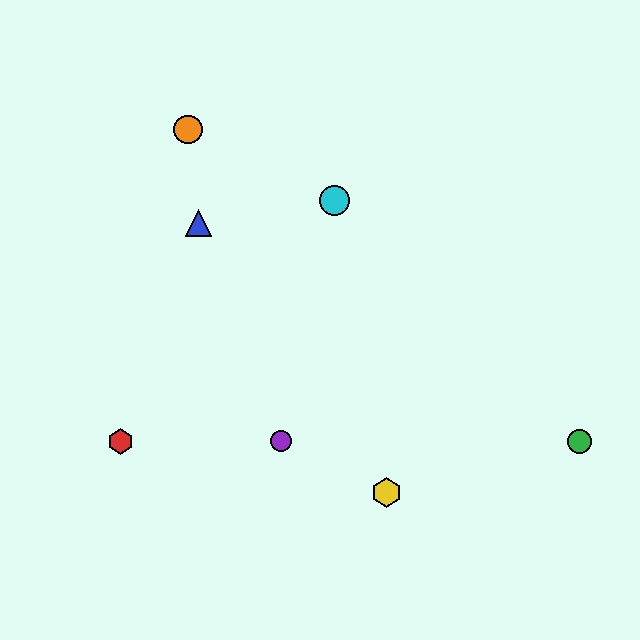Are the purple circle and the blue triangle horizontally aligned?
No, the purple circle is at y≈441 and the blue triangle is at y≈223.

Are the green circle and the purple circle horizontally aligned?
Yes, both are at y≈441.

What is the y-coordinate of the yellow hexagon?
The yellow hexagon is at y≈492.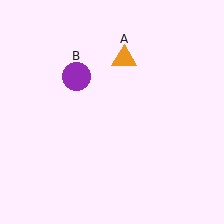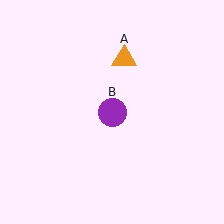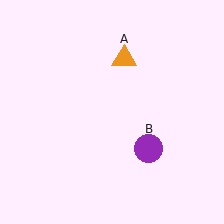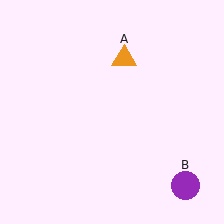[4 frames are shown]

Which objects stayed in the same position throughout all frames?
Orange triangle (object A) remained stationary.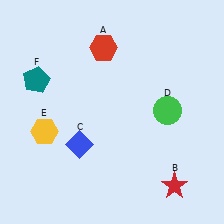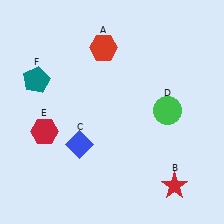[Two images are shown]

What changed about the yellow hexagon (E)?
In Image 1, E is yellow. In Image 2, it changed to red.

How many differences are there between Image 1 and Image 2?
There is 1 difference between the two images.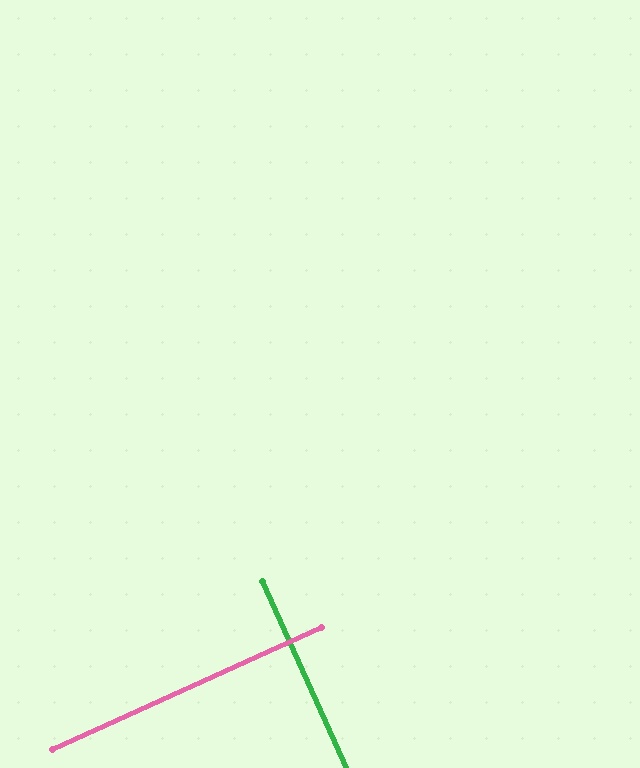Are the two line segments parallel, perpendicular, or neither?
Perpendicular — they meet at approximately 90°.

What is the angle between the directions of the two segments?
Approximately 90 degrees.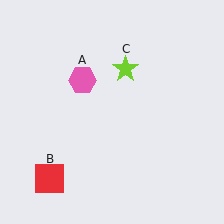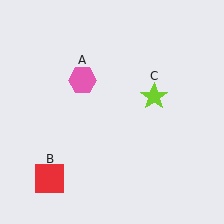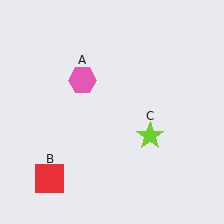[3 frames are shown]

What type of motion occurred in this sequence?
The lime star (object C) rotated clockwise around the center of the scene.